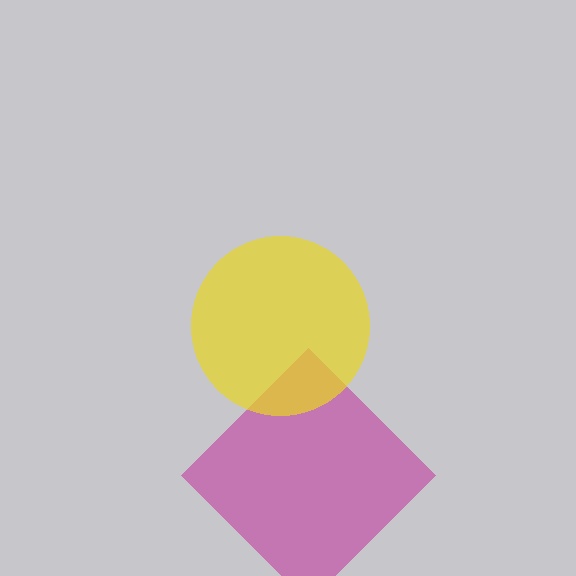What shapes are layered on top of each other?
The layered shapes are: a magenta diamond, a yellow circle.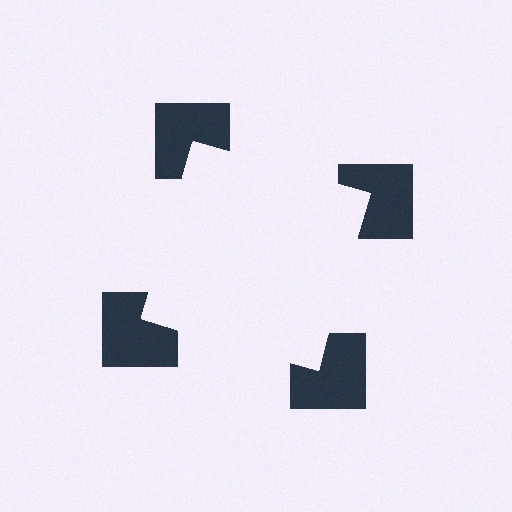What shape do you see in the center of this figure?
An illusory square — its edges are inferred from the aligned wedge cuts in the notched squares, not physically drawn.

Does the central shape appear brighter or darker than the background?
It typically appears slightly brighter than the background, even though no actual brightness change is drawn.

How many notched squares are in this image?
There are 4 — one at each vertex of the illusory square.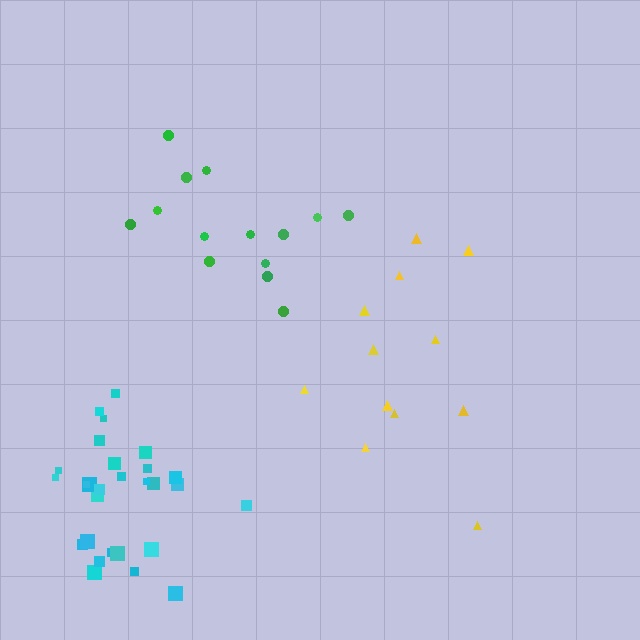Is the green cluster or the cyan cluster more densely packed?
Cyan.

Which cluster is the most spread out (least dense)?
Yellow.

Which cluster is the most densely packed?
Cyan.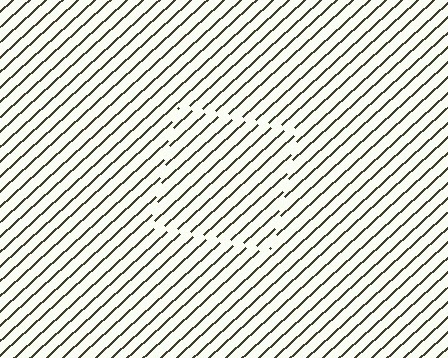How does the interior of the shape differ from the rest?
The interior of the shape contains the same grating, shifted by half a period — the contour is defined by the phase discontinuity where line-ends from the inner and outer gratings abut.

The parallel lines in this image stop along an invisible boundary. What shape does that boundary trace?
An illusory square. The interior of the shape contains the same grating, shifted by half a period — the contour is defined by the phase discontinuity where line-ends from the inner and outer gratings abut.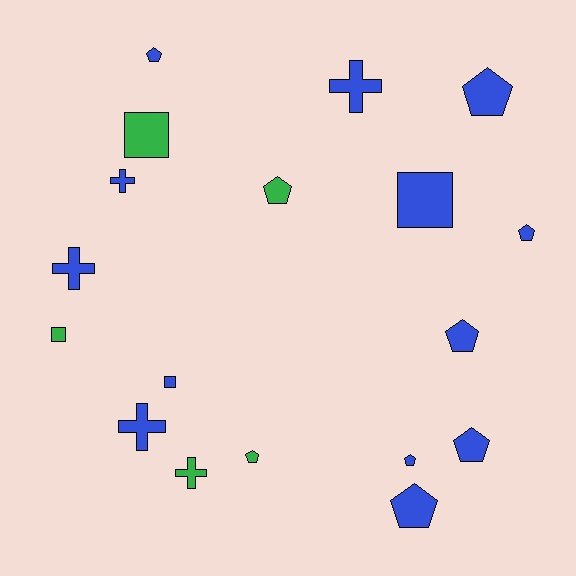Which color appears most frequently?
Blue, with 13 objects.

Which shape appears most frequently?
Pentagon, with 9 objects.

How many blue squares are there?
There are 2 blue squares.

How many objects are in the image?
There are 18 objects.